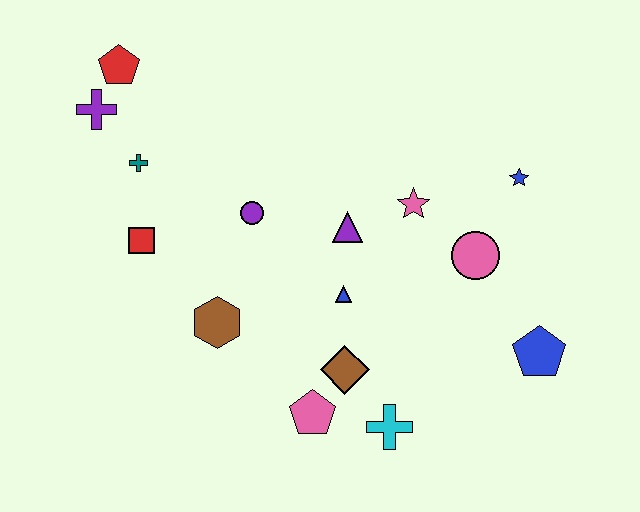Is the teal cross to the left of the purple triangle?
Yes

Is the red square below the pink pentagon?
No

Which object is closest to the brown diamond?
The pink pentagon is closest to the brown diamond.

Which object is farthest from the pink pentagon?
The red pentagon is farthest from the pink pentagon.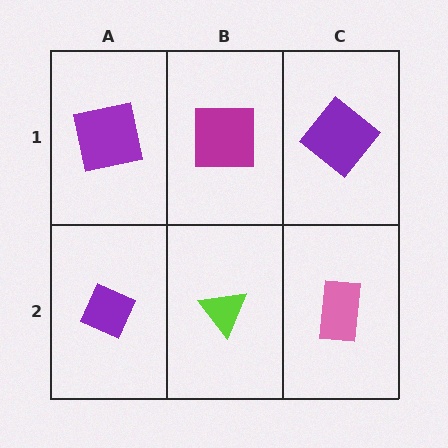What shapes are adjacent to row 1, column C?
A pink rectangle (row 2, column C), a magenta square (row 1, column B).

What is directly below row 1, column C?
A pink rectangle.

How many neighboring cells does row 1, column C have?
2.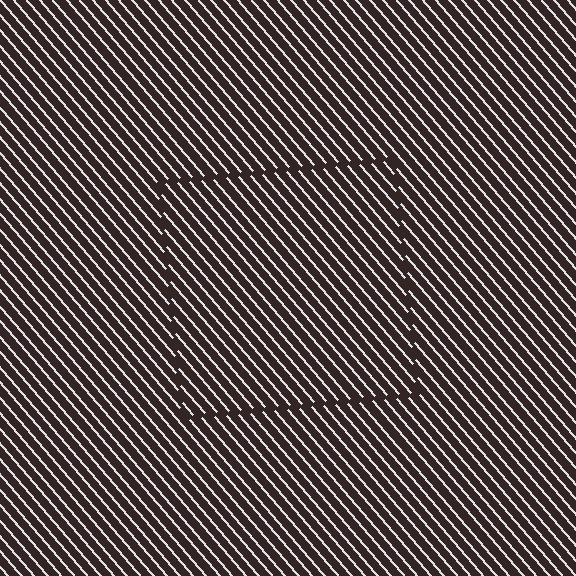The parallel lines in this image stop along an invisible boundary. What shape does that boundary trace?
An illusory square. The interior of the shape contains the same grating, shifted by half a period — the contour is defined by the phase discontinuity where line-ends from the inner and outer gratings abut.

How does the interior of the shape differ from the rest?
The interior of the shape contains the same grating, shifted by half a period — the contour is defined by the phase discontinuity where line-ends from the inner and outer gratings abut.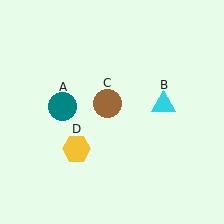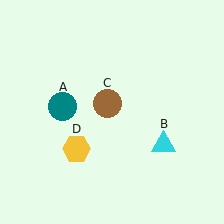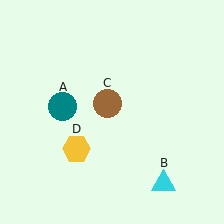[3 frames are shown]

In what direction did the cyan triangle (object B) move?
The cyan triangle (object B) moved down.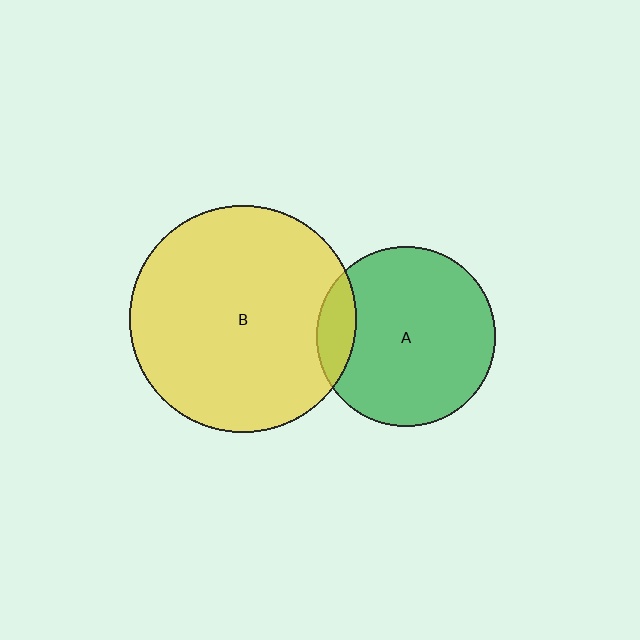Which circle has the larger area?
Circle B (yellow).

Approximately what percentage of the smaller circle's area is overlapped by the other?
Approximately 15%.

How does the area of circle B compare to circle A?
Approximately 1.6 times.